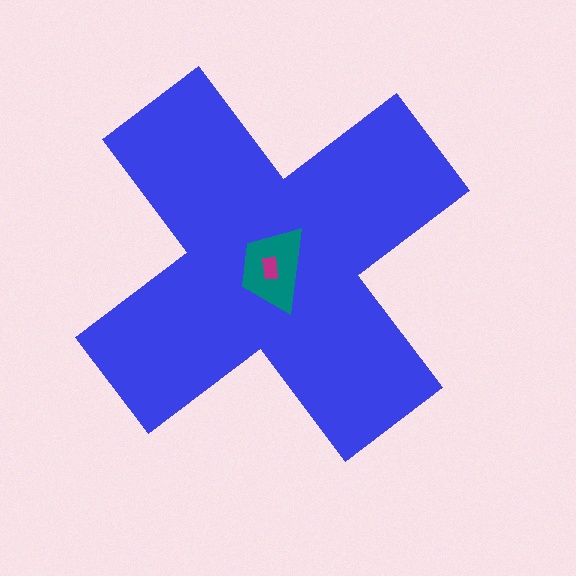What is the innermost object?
The magenta rectangle.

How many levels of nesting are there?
3.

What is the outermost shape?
The blue cross.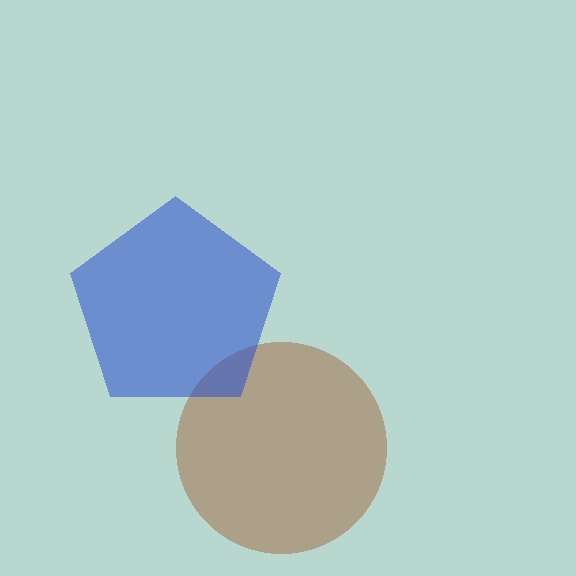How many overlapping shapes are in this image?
There are 2 overlapping shapes in the image.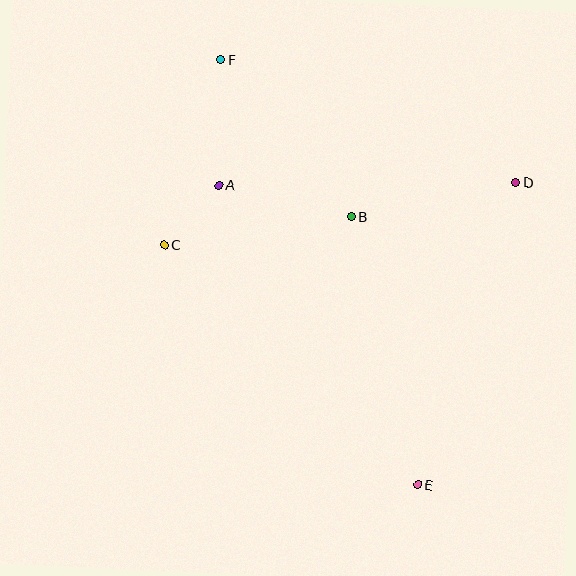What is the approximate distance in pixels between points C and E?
The distance between C and E is approximately 349 pixels.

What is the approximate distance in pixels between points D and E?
The distance between D and E is approximately 318 pixels.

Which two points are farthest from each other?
Points E and F are farthest from each other.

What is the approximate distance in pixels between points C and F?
The distance between C and F is approximately 194 pixels.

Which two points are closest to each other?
Points A and C are closest to each other.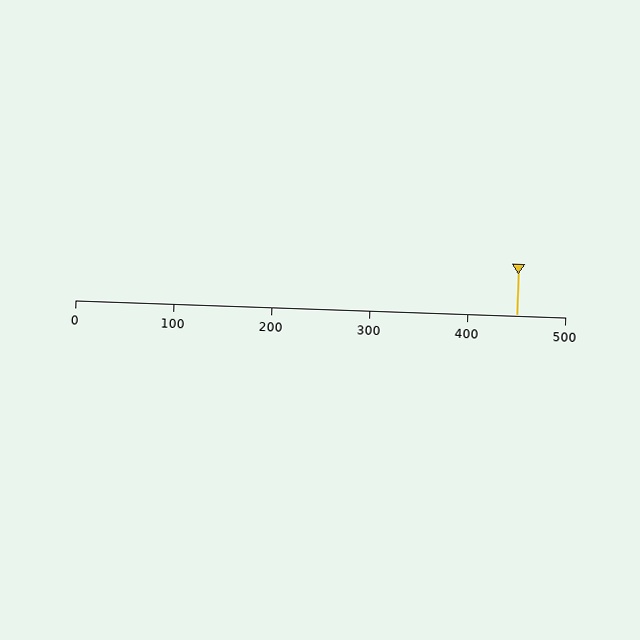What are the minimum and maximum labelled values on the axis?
The axis runs from 0 to 500.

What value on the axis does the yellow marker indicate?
The marker indicates approximately 450.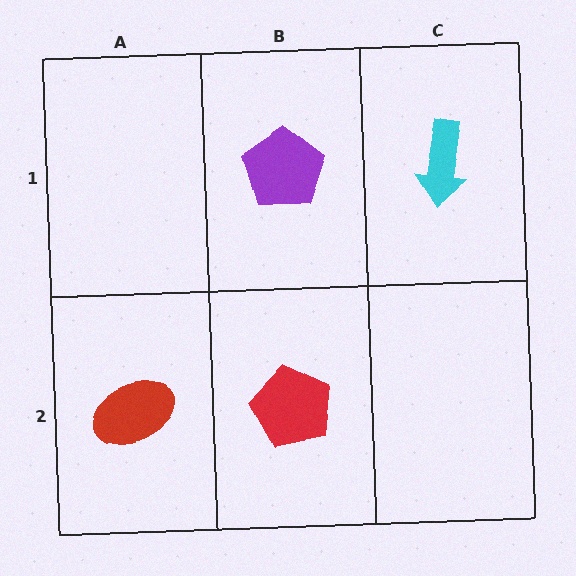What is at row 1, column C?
A cyan arrow.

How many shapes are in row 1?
2 shapes.